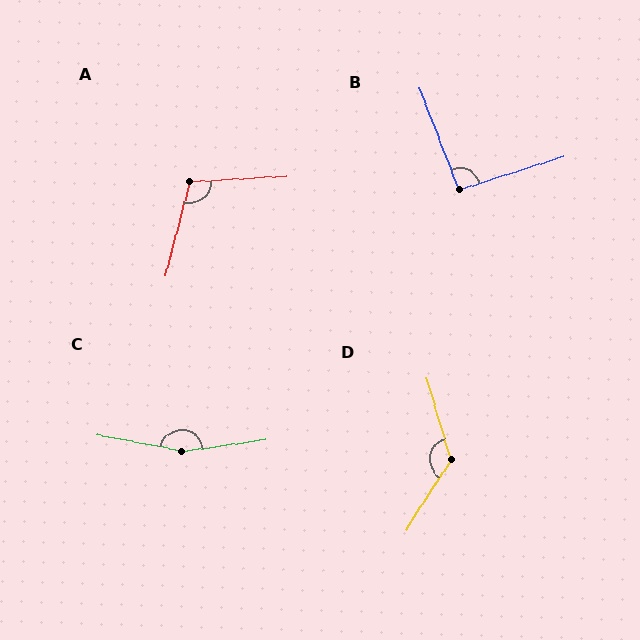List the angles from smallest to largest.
B (94°), A (107°), D (131°), C (161°).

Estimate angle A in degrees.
Approximately 107 degrees.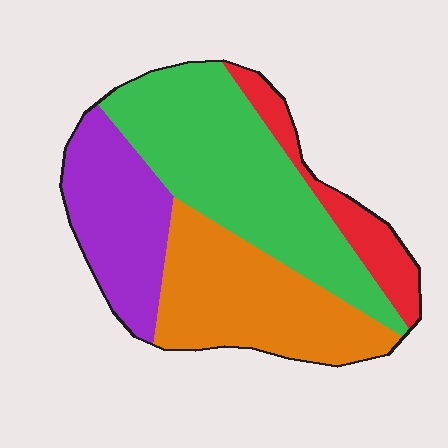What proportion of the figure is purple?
Purple takes up about one fifth (1/5) of the figure.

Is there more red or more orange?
Orange.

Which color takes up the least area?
Red, at roughly 10%.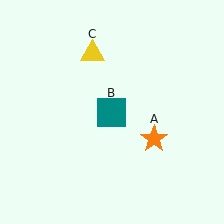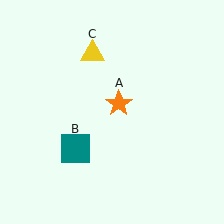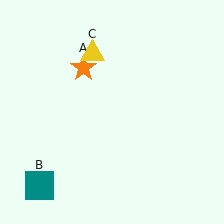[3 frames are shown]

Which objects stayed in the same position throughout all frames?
Yellow triangle (object C) remained stationary.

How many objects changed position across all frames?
2 objects changed position: orange star (object A), teal square (object B).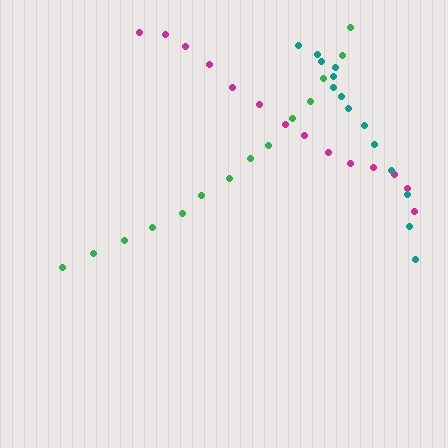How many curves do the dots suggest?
There are 3 distinct paths.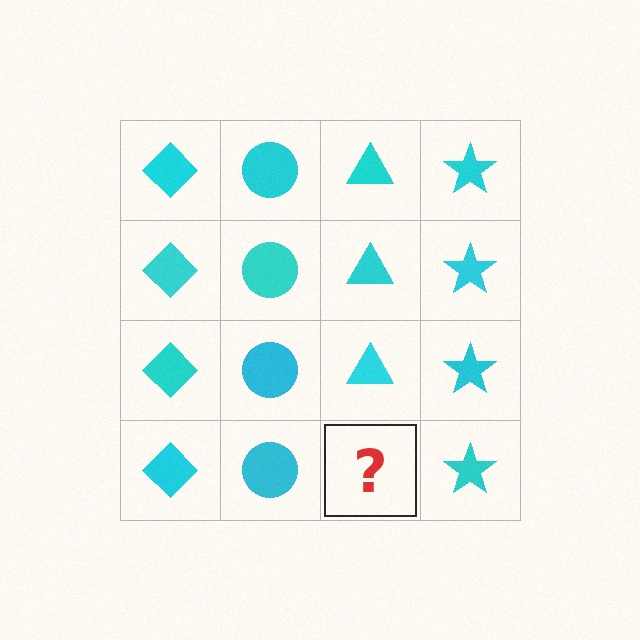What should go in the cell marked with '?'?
The missing cell should contain a cyan triangle.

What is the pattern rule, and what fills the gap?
The rule is that each column has a consistent shape. The gap should be filled with a cyan triangle.